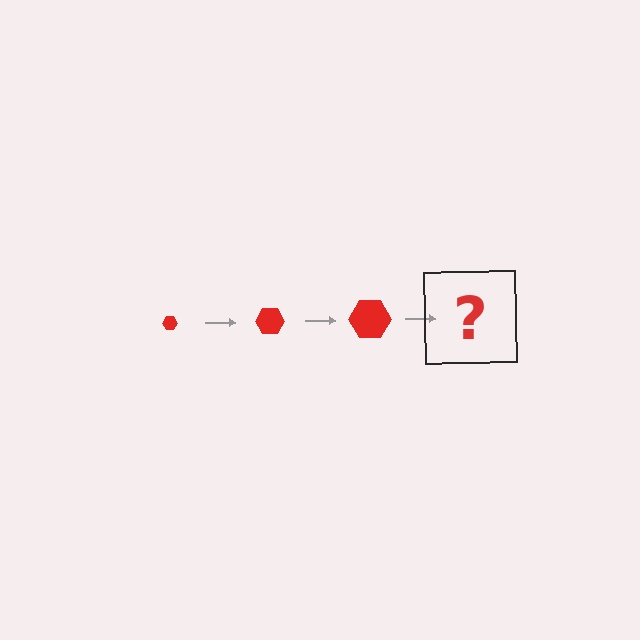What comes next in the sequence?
The next element should be a red hexagon, larger than the previous one.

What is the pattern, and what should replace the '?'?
The pattern is that the hexagon gets progressively larger each step. The '?' should be a red hexagon, larger than the previous one.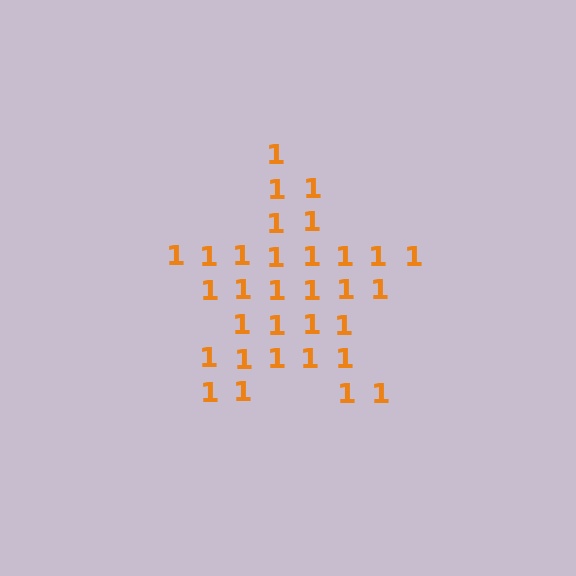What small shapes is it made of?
It is made of small digit 1's.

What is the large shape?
The large shape is a star.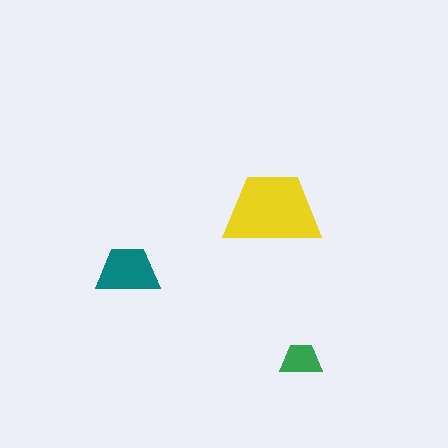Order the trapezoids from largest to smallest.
the yellow one, the teal one, the green one.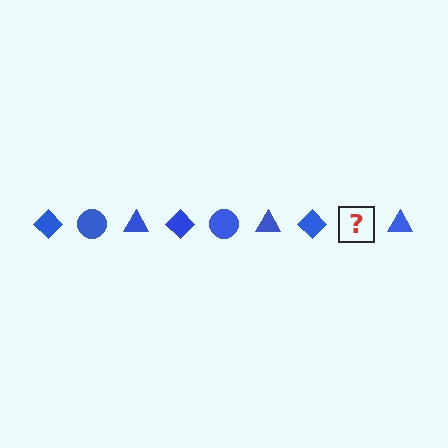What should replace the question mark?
The question mark should be replaced with a blue circle.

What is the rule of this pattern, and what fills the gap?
The rule is that the pattern cycles through diamond, circle, triangle shapes in blue. The gap should be filled with a blue circle.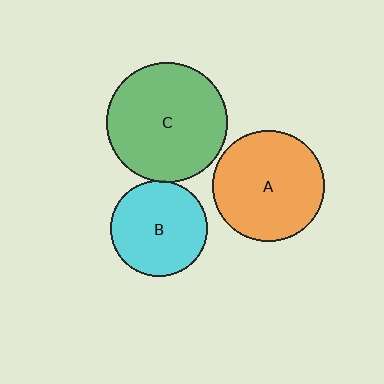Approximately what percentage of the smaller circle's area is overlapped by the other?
Approximately 5%.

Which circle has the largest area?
Circle C (green).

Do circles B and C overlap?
Yes.